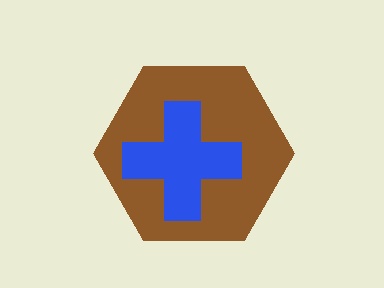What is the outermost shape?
The brown hexagon.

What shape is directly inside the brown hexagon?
The blue cross.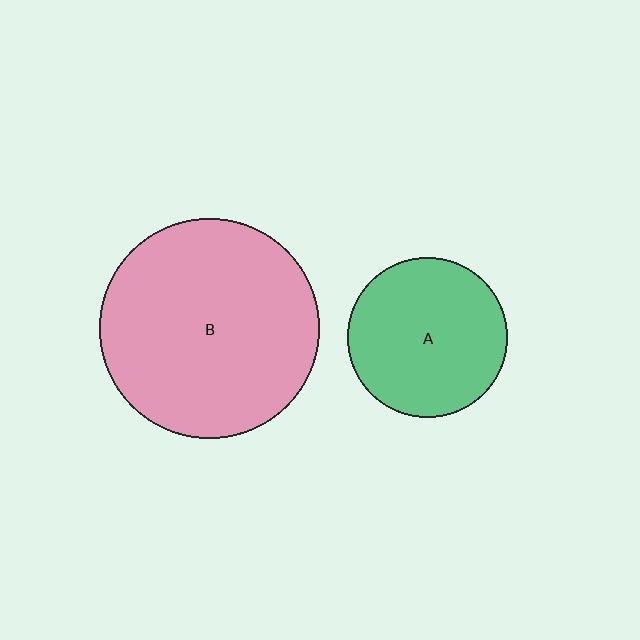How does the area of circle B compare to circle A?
Approximately 1.9 times.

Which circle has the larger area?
Circle B (pink).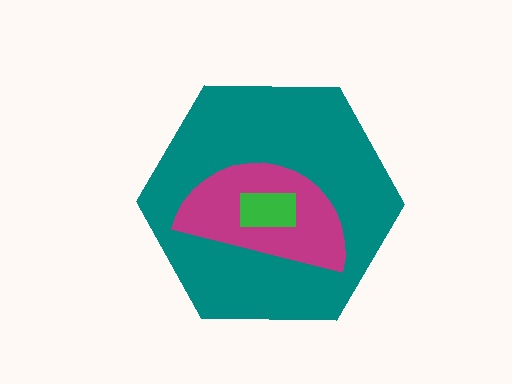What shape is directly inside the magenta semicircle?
The green rectangle.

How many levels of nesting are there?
3.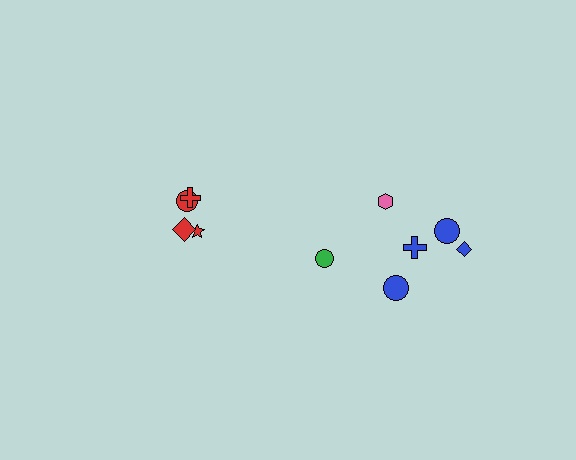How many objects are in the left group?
There are 4 objects.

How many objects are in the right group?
There are 6 objects.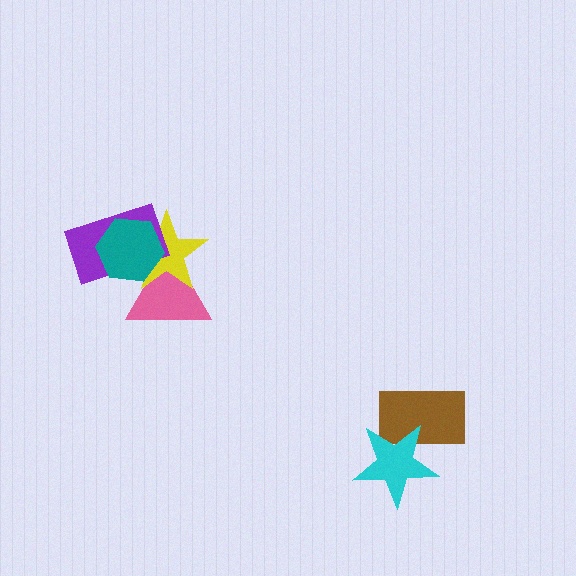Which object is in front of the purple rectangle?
The teal hexagon is in front of the purple rectangle.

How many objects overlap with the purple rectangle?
3 objects overlap with the purple rectangle.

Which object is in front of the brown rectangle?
The cyan star is in front of the brown rectangle.